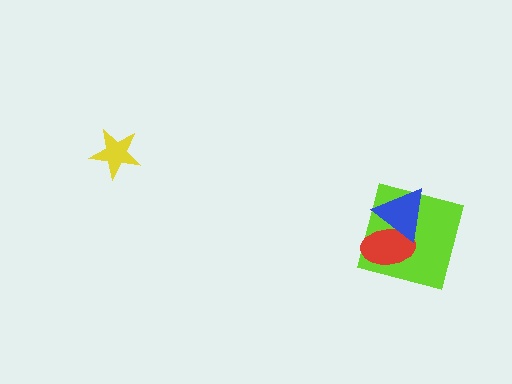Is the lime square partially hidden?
Yes, it is partially covered by another shape.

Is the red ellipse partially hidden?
Yes, it is partially covered by another shape.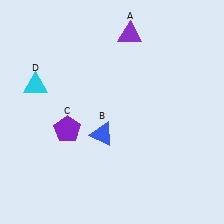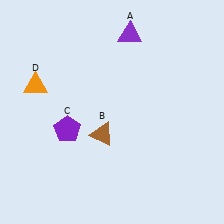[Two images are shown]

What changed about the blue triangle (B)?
In Image 1, B is blue. In Image 2, it changed to brown.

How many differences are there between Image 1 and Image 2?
There are 2 differences between the two images.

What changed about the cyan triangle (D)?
In Image 1, D is cyan. In Image 2, it changed to orange.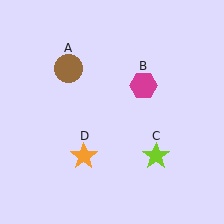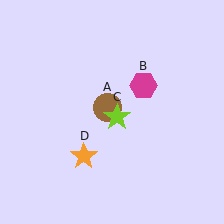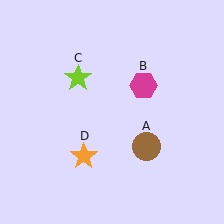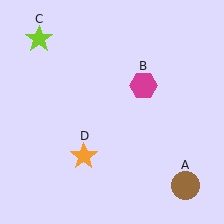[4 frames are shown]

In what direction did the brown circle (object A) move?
The brown circle (object A) moved down and to the right.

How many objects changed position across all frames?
2 objects changed position: brown circle (object A), lime star (object C).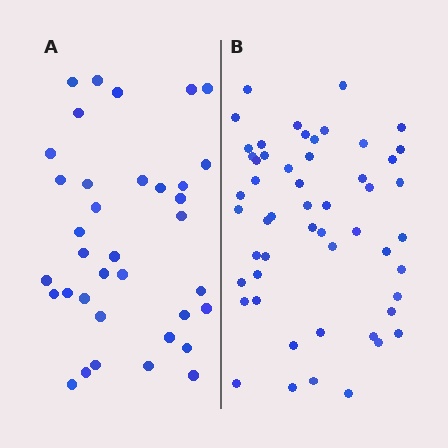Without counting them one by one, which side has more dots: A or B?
Region B (the right region) has more dots.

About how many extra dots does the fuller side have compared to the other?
Region B has approximately 15 more dots than region A.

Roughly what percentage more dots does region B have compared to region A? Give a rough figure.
About 45% more.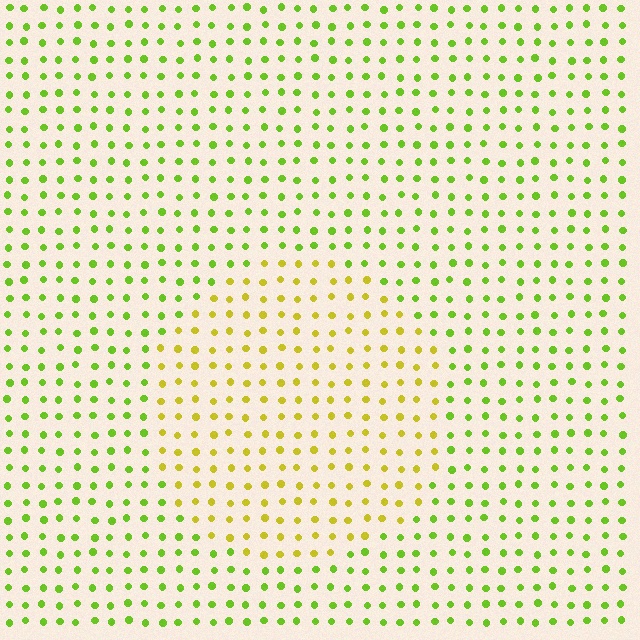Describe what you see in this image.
The image is filled with small lime elements in a uniform arrangement. A circle-shaped region is visible where the elements are tinted to a slightly different hue, forming a subtle color boundary.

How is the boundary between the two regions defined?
The boundary is defined purely by a slight shift in hue (about 36 degrees). Spacing, size, and orientation are identical on both sides.